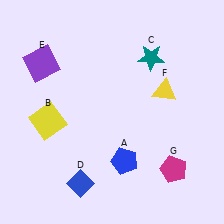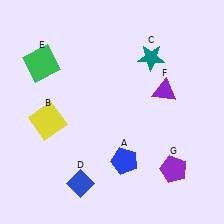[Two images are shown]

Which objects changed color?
E changed from purple to green. F changed from yellow to purple. G changed from magenta to purple.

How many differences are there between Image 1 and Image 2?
There are 3 differences between the two images.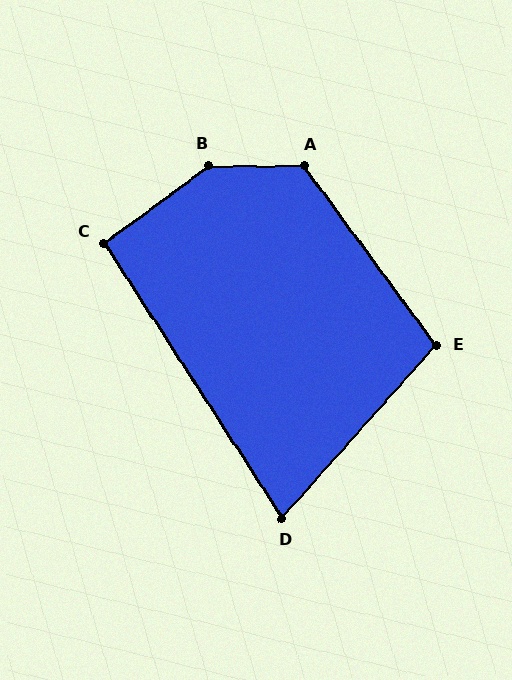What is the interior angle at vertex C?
Approximately 94 degrees (approximately right).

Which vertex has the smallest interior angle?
D, at approximately 75 degrees.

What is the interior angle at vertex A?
Approximately 127 degrees (obtuse).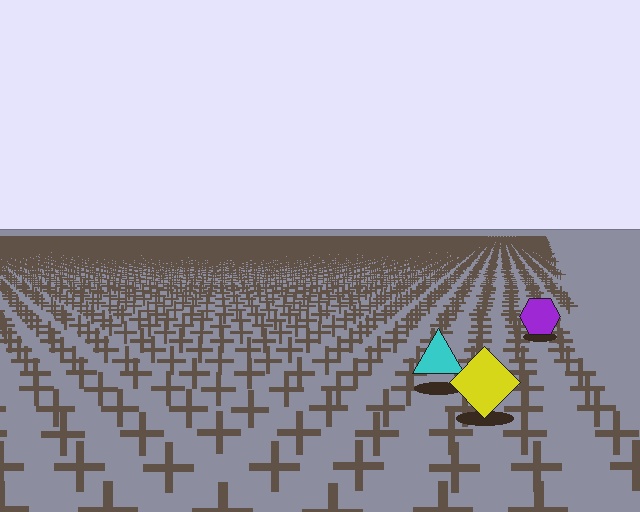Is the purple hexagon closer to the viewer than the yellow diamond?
No. The yellow diamond is closer — you can tell from the texture gradient: the ground texture is coarser near it.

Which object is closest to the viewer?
The yellow diamond is closest. The texture marks near it are larger and more spread out.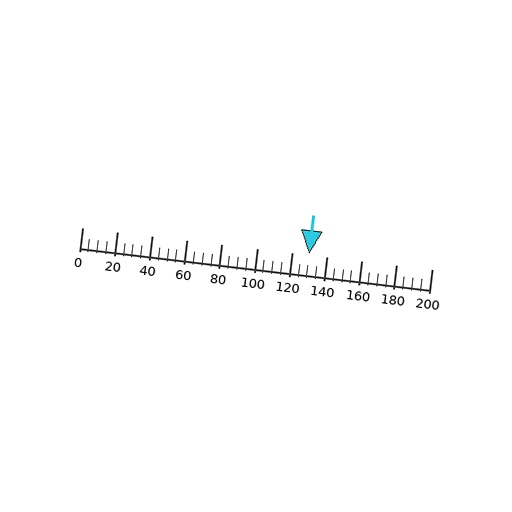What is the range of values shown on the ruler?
The ruler shows values from 0 to 200.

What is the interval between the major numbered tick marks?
The major tick marks are spaced 20 units apart.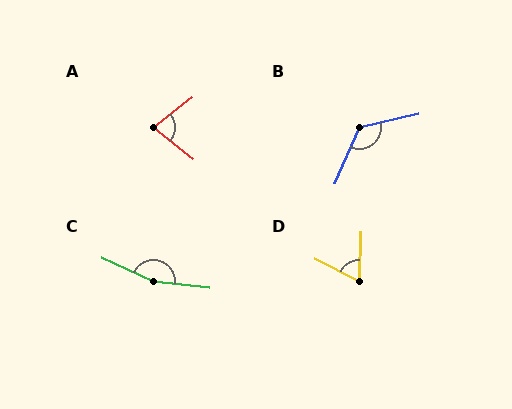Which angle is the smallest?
D, at approximately 64 degrees.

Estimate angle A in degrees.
Approximately 76 degrees.